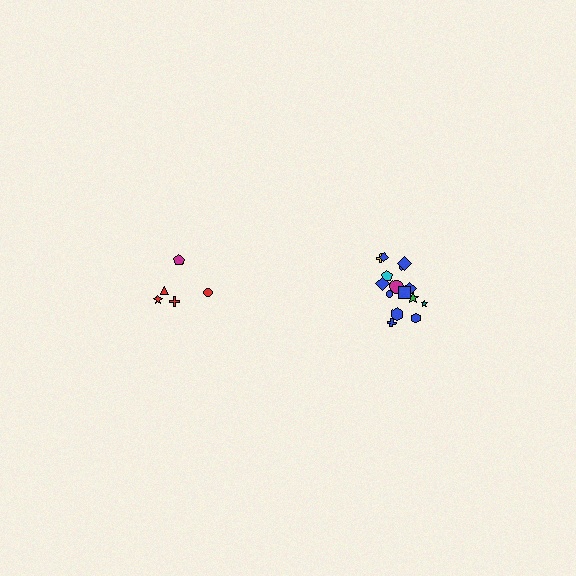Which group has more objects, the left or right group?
The right group.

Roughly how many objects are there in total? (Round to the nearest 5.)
Roughly 20 objects in total.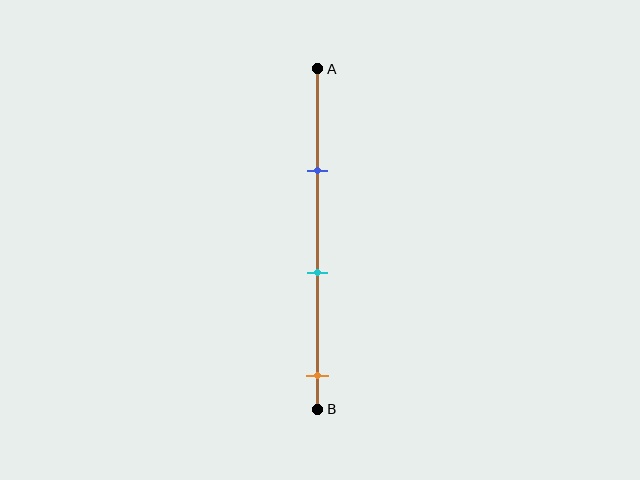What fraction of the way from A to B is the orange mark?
The orange mark is approximately 90% (0.9) of the way from A to B.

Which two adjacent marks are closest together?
The blue and cyan marks are the closest adjacent pair.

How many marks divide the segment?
There are 3 marks dividing the segment.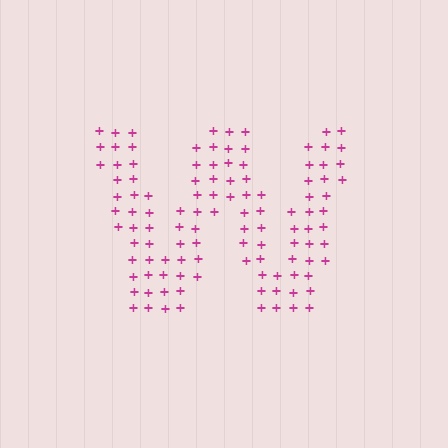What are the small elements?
The small elements are plus signs.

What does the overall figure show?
The overall figure shows the letter W.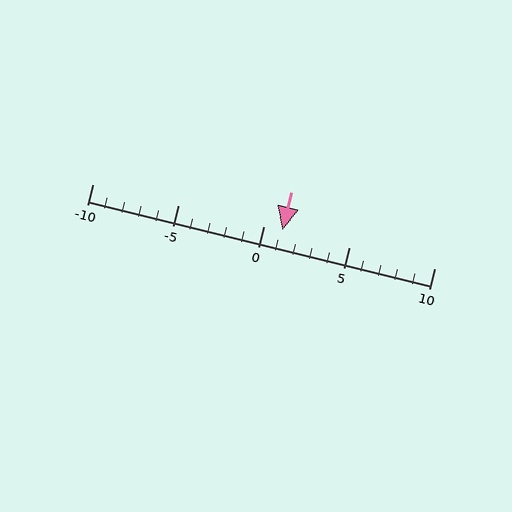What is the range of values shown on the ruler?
The ruler shows values from -10 to 10.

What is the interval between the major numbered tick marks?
The major tick marks are spaced 5 units apart.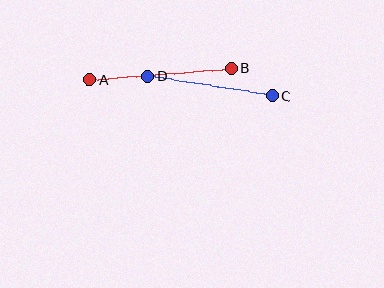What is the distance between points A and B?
The distance is approximately 142 pixels.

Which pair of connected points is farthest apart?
Points A and B are farthest apart.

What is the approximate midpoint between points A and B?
The midpoint is at approximately (160, 74) pixels.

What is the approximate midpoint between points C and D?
The midpoint is at approximately (210, 86) pixels.